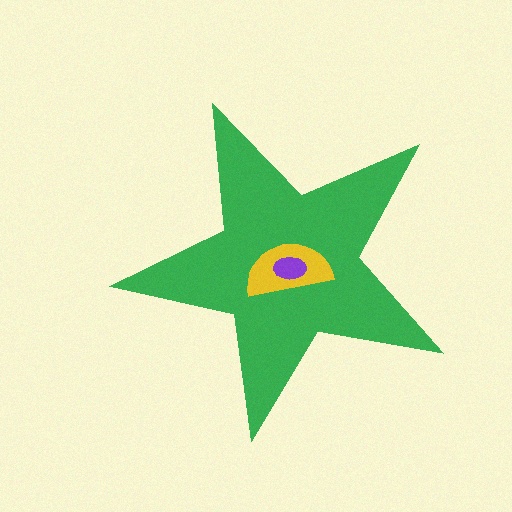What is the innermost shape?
The purple ellipse.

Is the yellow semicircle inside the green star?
Yes.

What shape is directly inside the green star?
The yellow semicircle.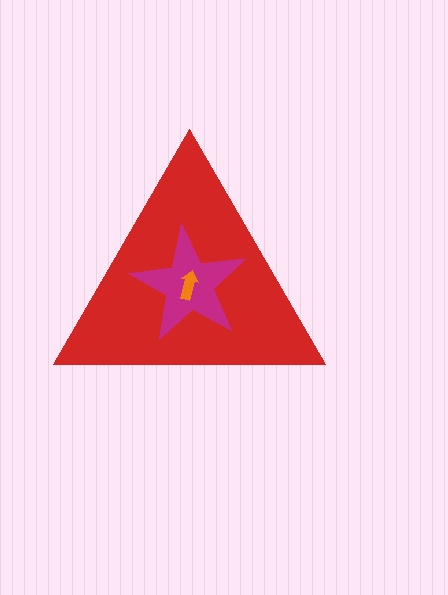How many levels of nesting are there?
3.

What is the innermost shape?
The orange arrow.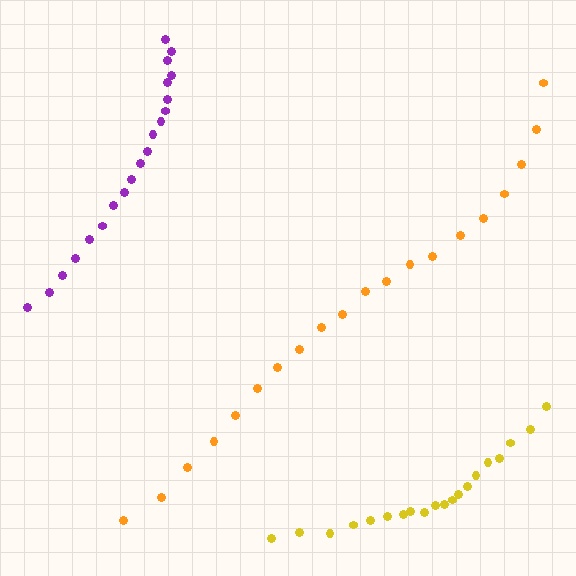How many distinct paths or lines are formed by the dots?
There are 3 distinct paths.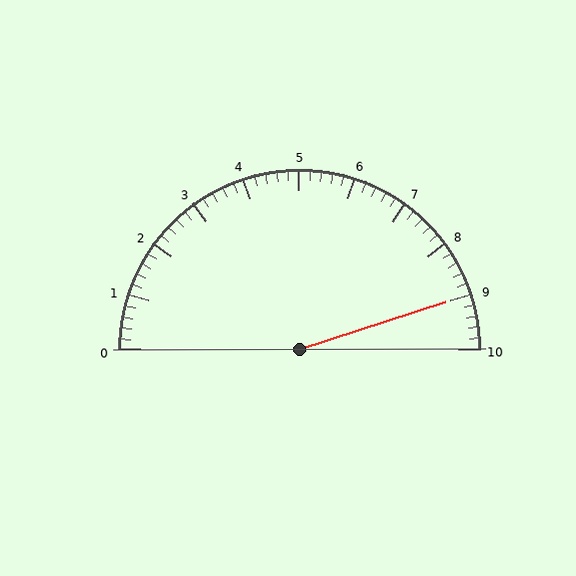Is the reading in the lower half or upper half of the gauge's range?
The reading is in the upper half of the range (0 to 10).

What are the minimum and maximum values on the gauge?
The gauge ranges from 0 to 10.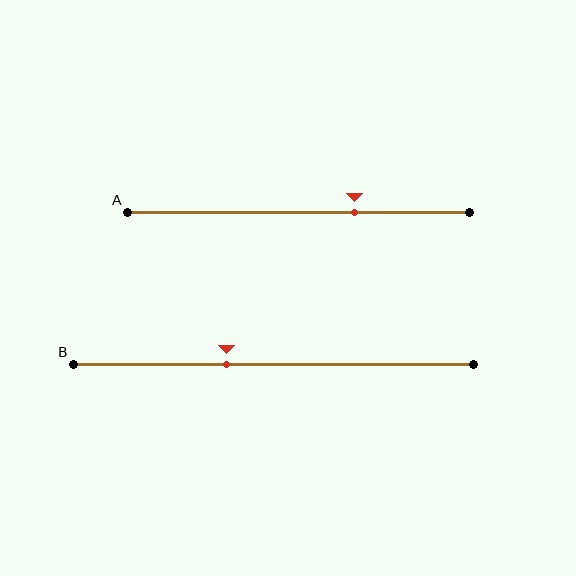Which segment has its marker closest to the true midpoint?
Segment B has its marker closest to the true midpoint.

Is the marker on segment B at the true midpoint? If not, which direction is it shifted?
No, the marker on segment B is shifted to the left by about 12% of the segment length.